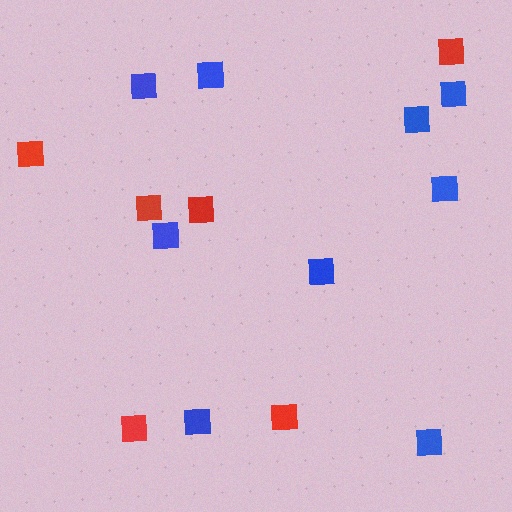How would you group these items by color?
There are 2 groups: one group of blue squares (9) and one group of red squares (6).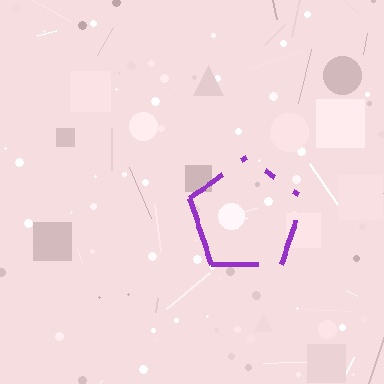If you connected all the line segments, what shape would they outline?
They would outline a pentagon.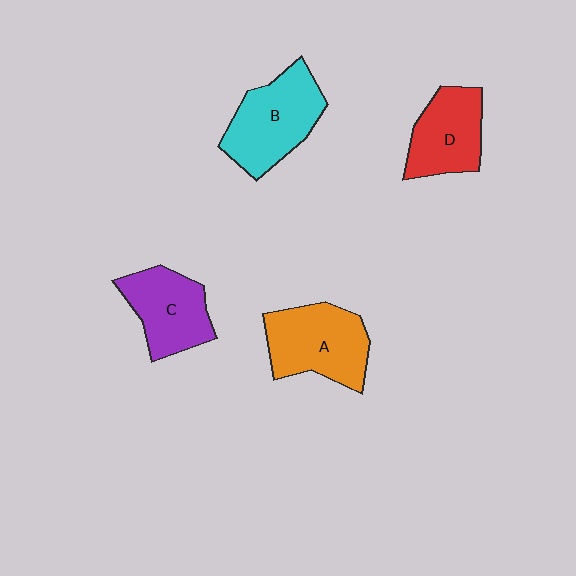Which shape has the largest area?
Shape B (cyan).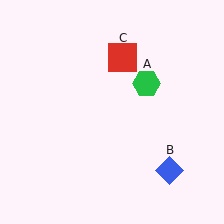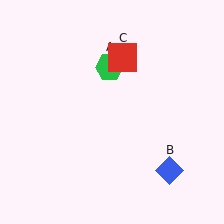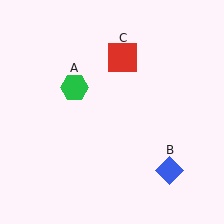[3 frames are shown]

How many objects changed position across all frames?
1 object changed position: green hexagon (object A).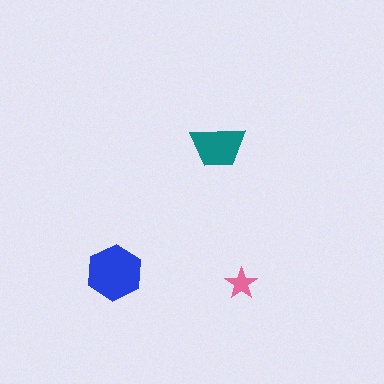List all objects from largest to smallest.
The blue hexagon, the teal trapezoid, the pink star.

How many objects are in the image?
There are 3 objects in the image.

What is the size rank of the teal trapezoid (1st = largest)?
2nd.